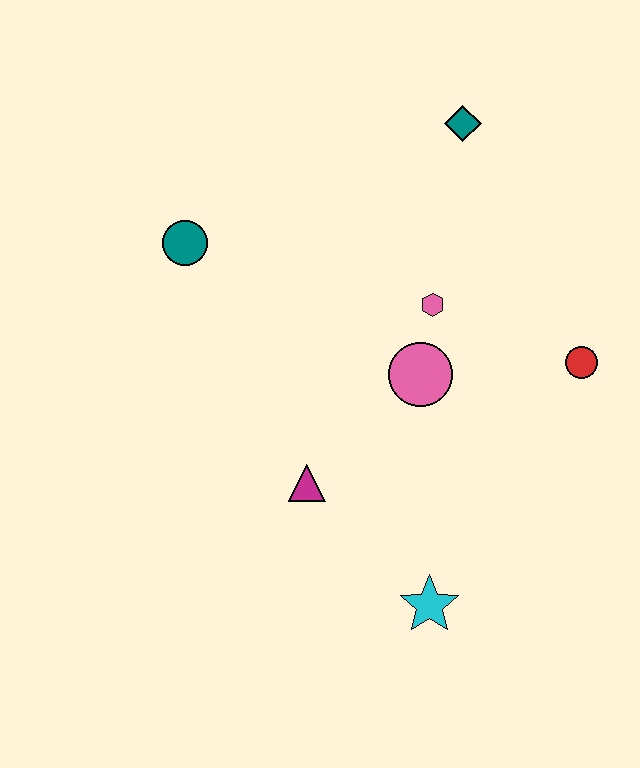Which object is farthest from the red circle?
The teal circle is farthest from the red circle.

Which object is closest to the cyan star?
The magenta triangle is closest to the cyan star.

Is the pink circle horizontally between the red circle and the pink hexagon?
No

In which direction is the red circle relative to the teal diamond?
The red circle is below the teal diamond.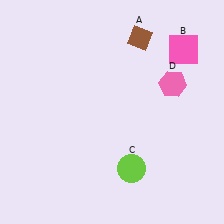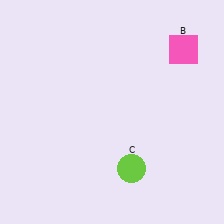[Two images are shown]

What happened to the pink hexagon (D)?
The pink hexagon (D) was removed in Image 2. It was in the top-right area of Image 1.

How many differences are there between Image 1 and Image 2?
There are 2 differences between the two images.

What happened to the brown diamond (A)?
The brown diamond (A) was removed in Image 2. It was in the top-right area of Image 1.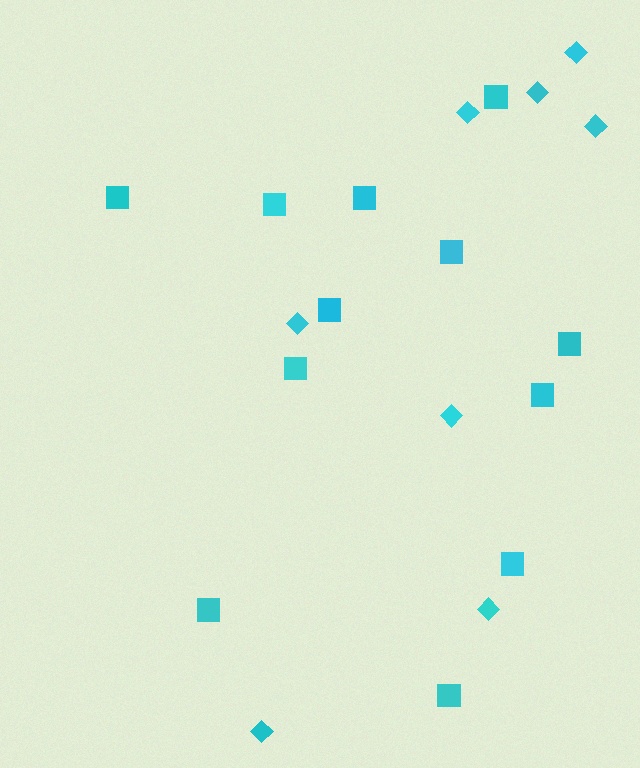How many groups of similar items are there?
There are 2 groups: one group of diamonds (8) and one group of squares (12).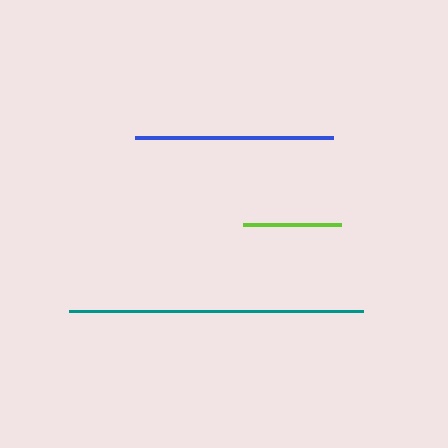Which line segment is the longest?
The teal line is the longest at approximately 294 pixels.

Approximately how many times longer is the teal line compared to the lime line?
The teal line is approximately 3.0 times the length of the lime line.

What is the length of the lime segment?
The lime segment is approximately 98 pixels long.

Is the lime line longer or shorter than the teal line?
The teal line is longer than the lime line.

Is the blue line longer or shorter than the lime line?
The blue line is longer than the lime line.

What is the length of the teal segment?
The teal segment is approximately 294 pixels long.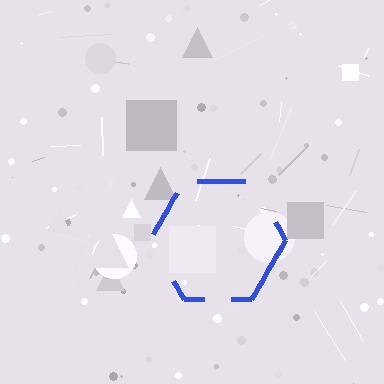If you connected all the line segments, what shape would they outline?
They would outline a hexagon.